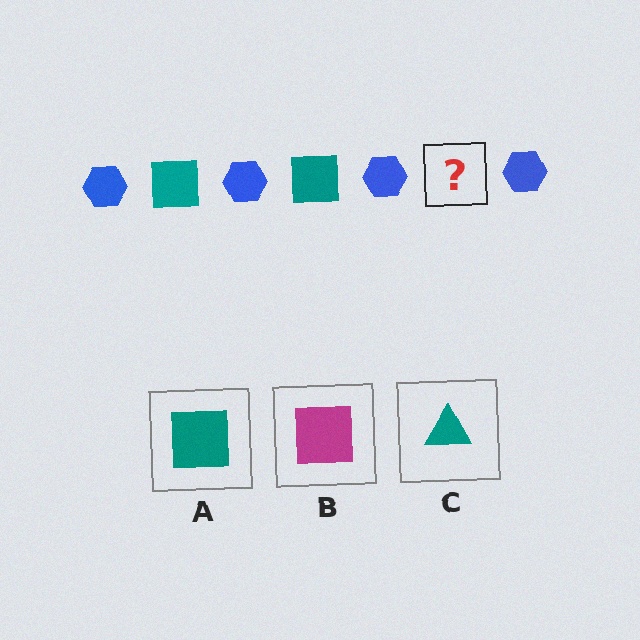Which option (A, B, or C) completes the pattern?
A.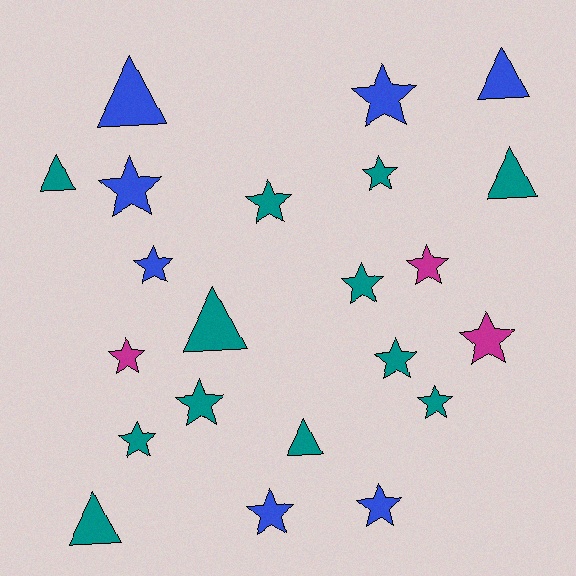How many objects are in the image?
There are 22 objects.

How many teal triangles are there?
There are 5 teal triangles.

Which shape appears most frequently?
Star, with 15 objects.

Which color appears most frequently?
Teal, with 12 objects.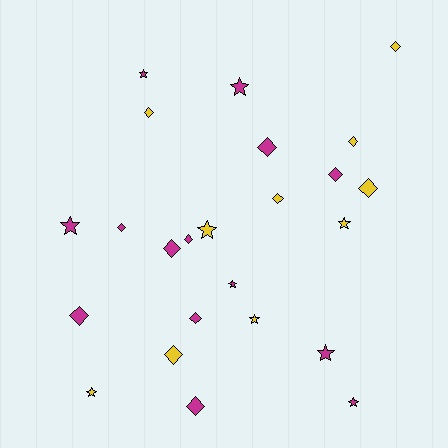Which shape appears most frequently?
Diamond, with 14 objects.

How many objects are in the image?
There are 24 objects.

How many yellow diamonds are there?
There are 6 yellow diamonds.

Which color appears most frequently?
Magenta, with 14 objects.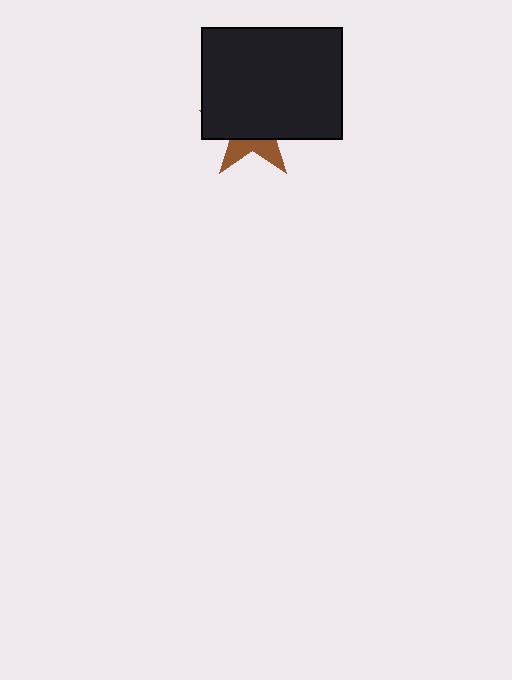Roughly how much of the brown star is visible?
A small part of it is visible (roughly 30%).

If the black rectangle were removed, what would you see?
You would see the complete brown star.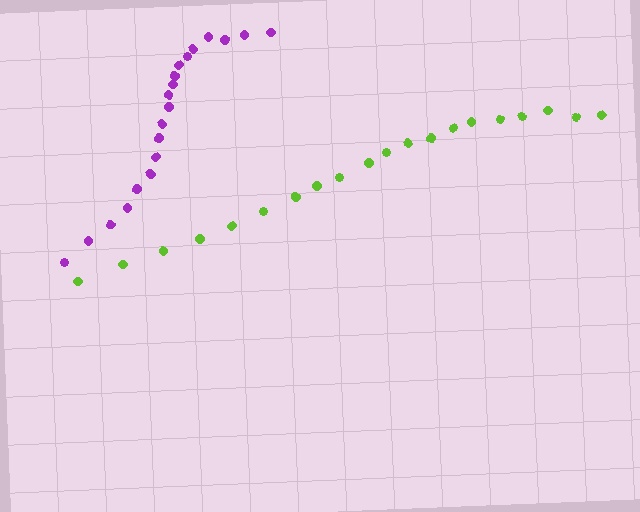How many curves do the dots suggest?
There are 2 distinct paths.